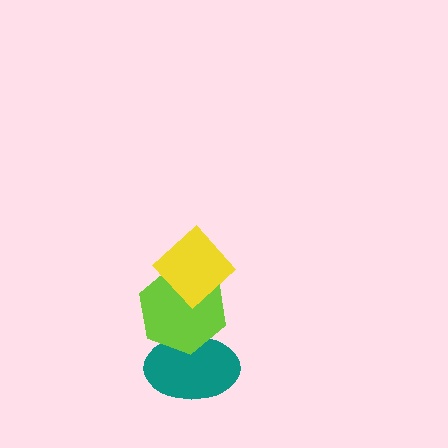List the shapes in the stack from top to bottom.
From top to bottom: the yellow diamond, the lime hexagon, the teal ellipse.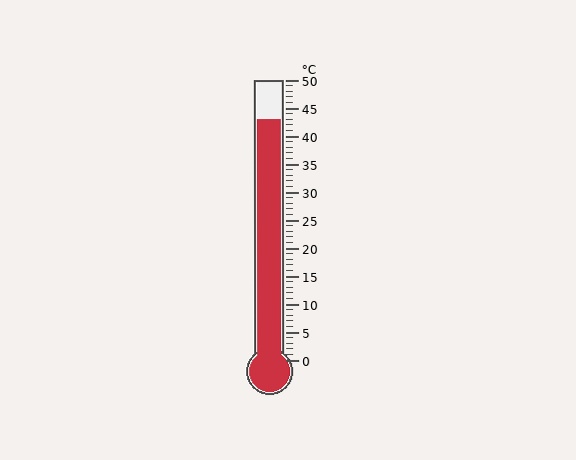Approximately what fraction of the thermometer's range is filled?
The thermometer is filled to approximately 85% of its range.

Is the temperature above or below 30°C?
The temperature is above 30°C.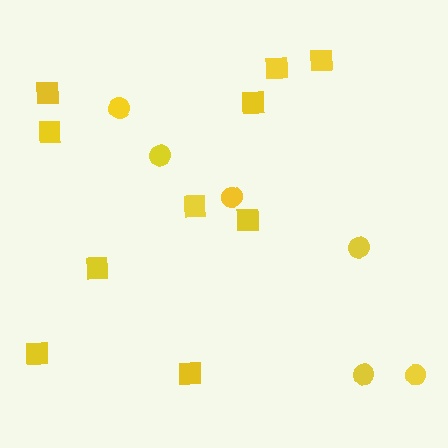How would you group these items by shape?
There are 2 groups: one group of circles (6) and one group of squares (10).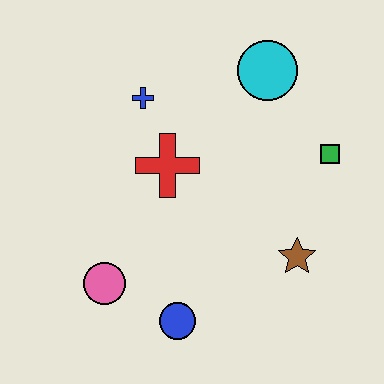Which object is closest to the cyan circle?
The green square is closest to the cyan circle.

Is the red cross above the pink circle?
Yes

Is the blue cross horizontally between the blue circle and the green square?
No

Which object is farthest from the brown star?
The blue cross is farthest from the brown star.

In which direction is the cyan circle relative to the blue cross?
The cyan circle is to the right of the blue cross.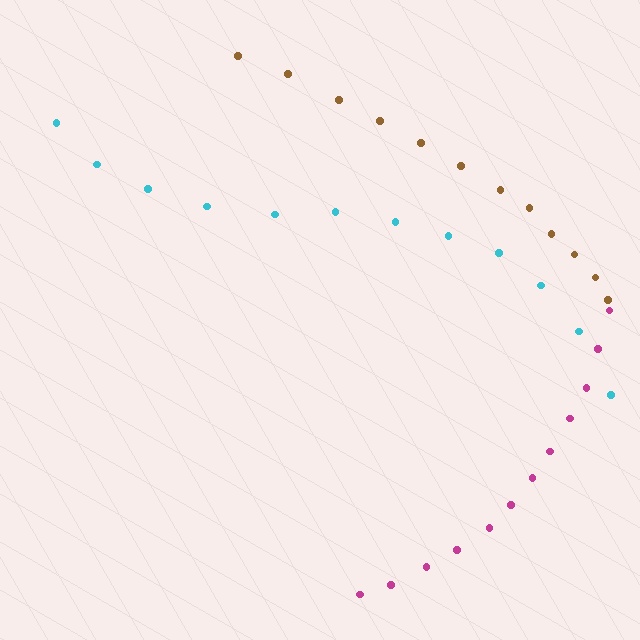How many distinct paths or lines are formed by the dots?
There are 3 distinct paths.